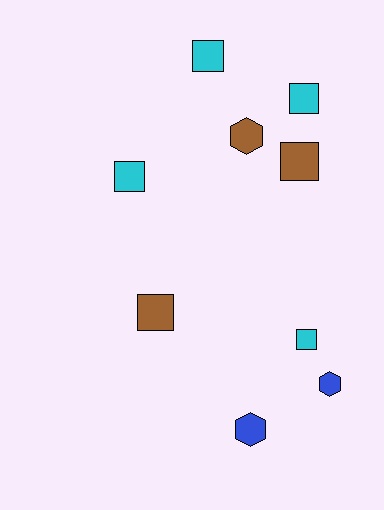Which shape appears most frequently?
Square, with 6 objects.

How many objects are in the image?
There are 9 objects.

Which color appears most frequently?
Cyan, with 4 objects.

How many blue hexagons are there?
There are 2 blue hexagons.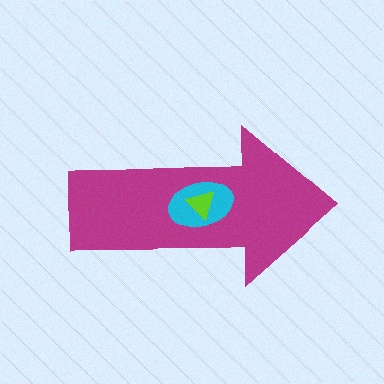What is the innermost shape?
The lime triangle.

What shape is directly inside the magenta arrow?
The cyan ellipse.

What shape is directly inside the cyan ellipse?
The lime triangle.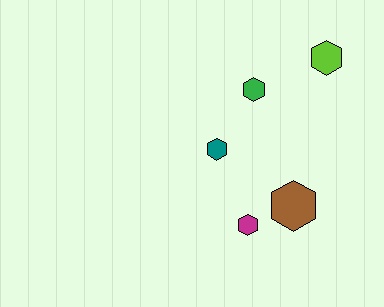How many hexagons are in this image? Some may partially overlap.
There are 5 hexagons.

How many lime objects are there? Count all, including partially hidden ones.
There is 1 lime object.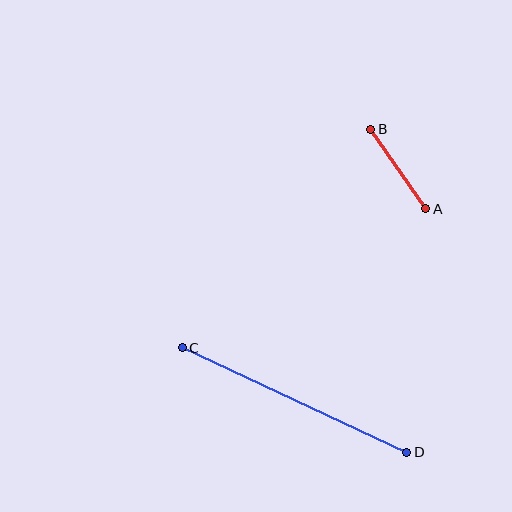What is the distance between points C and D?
The distance is approximately 248 pixels.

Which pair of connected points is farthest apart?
Points C and D are farthest apart.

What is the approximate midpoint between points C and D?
The midpoint is at approximately (295, 400) pixels.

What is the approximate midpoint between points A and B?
The midpoint is at approximately (398, 169) pixels.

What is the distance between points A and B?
The distance is approximately 97 pixels.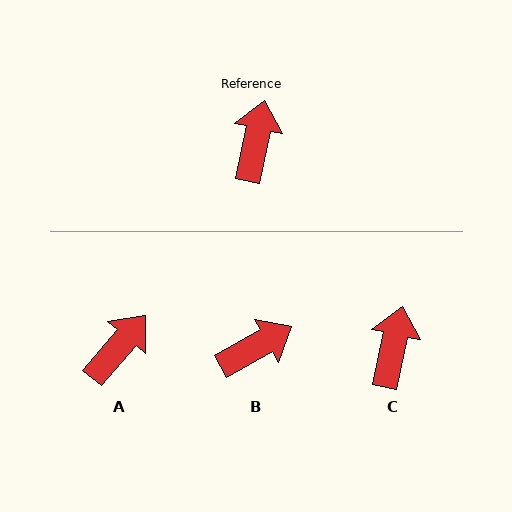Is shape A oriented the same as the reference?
No, it is off by about 28 degrees.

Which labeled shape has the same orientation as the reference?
C.